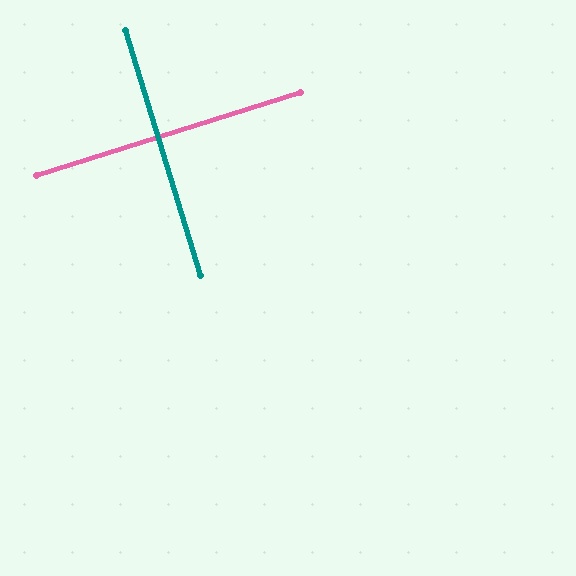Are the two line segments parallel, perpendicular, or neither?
Perpendicular — they meet at approximately 90°.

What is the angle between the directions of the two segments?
Approximately 90 degrees.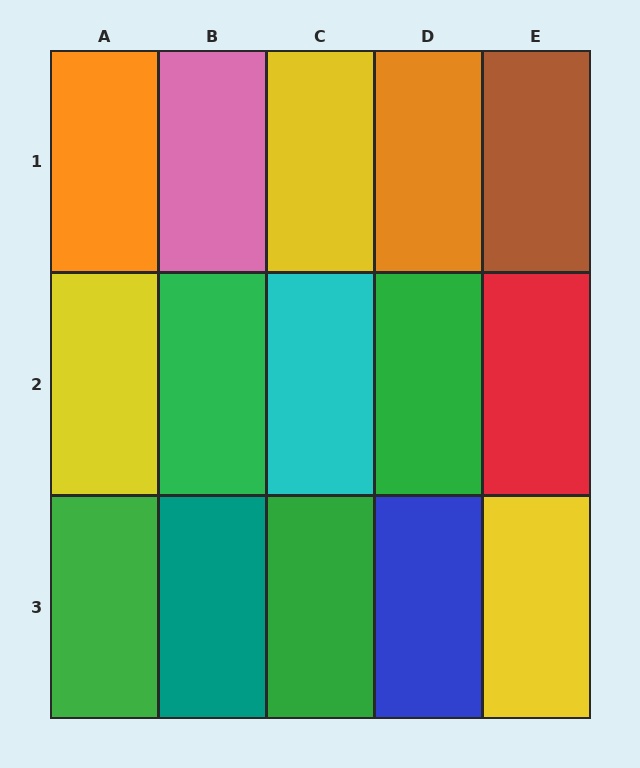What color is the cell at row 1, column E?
Brown.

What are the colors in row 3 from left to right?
Green, teal, green, blue, yellow.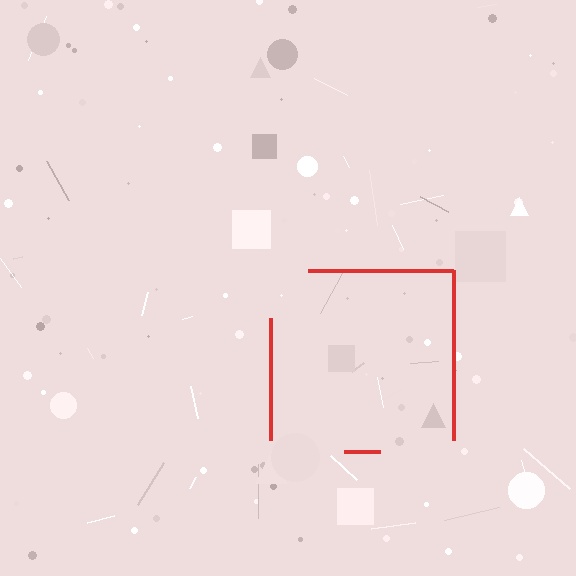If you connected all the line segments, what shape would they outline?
They would outline a square.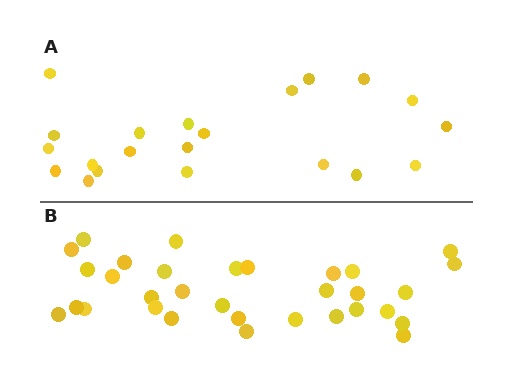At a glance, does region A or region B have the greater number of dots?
Region B (the bottom region) has more dots.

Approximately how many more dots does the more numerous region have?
Region B has roughly 12 or so more dots than region A.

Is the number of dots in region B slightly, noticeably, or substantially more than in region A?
Region B has substantially more. The ratio is roughly 1.5 to 1.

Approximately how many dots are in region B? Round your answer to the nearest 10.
About 30 dots. (The exact count is 32, which rounds to 30.)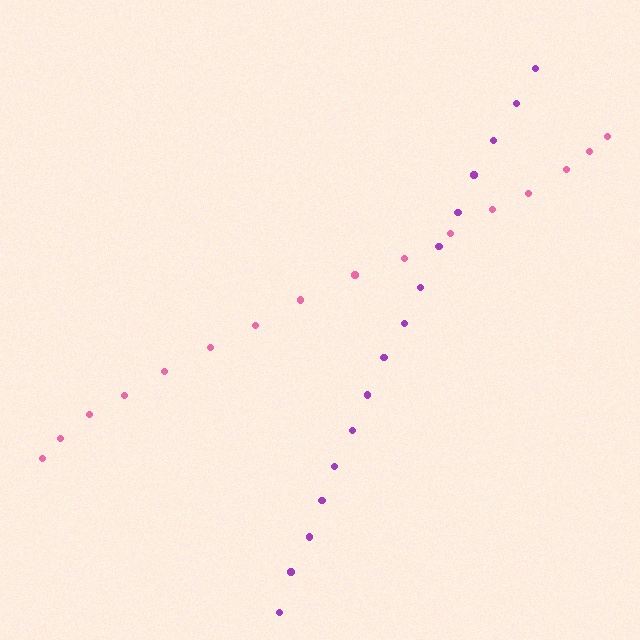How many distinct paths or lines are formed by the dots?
There are 2 distinct paths.